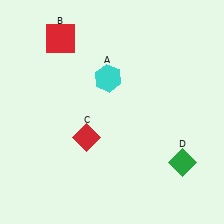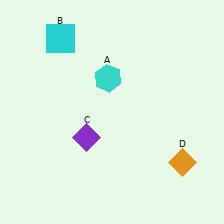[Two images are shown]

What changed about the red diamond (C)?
In Image 1, C is red. In Image 2, it changed to purple.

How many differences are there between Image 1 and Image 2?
There are 3 differences between the two images.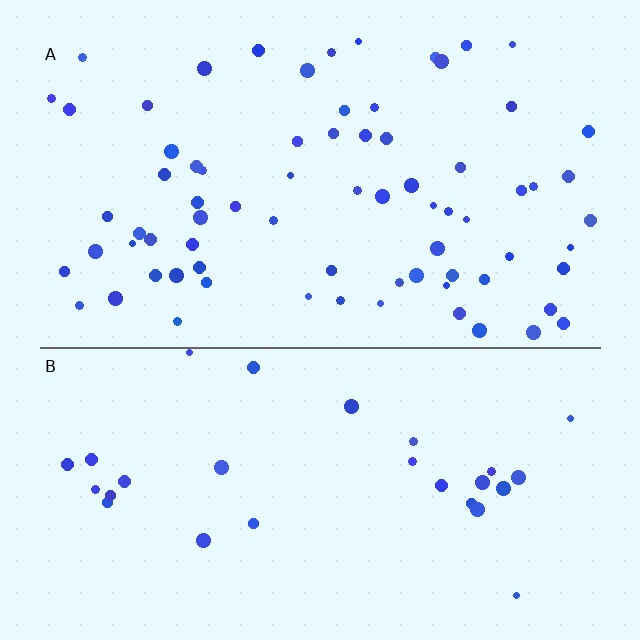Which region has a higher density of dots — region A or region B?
A (the top).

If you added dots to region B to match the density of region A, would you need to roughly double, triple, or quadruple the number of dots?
Approximately triple.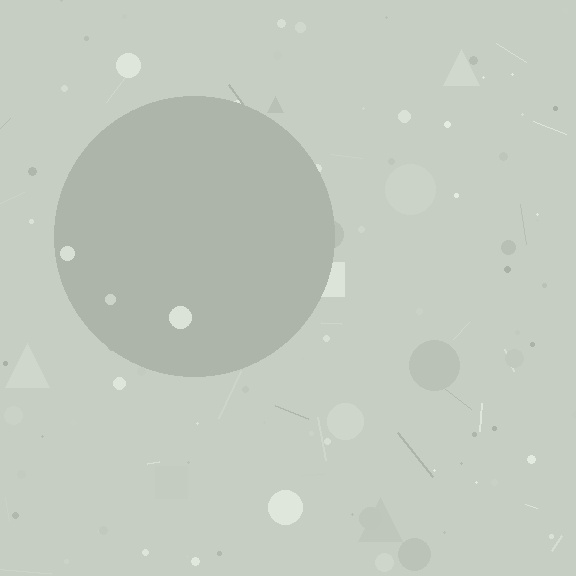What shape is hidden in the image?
A circle is hidden in the image.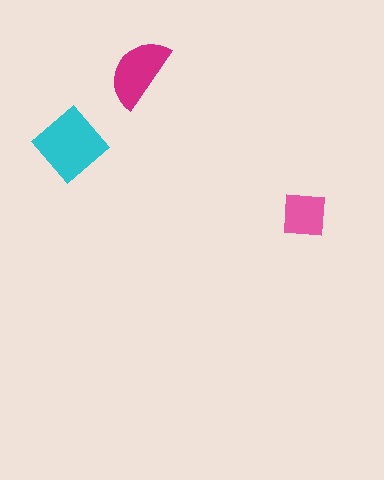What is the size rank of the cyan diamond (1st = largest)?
1st.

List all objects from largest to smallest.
The cyan diamond, the magenta semicircle, the pink square.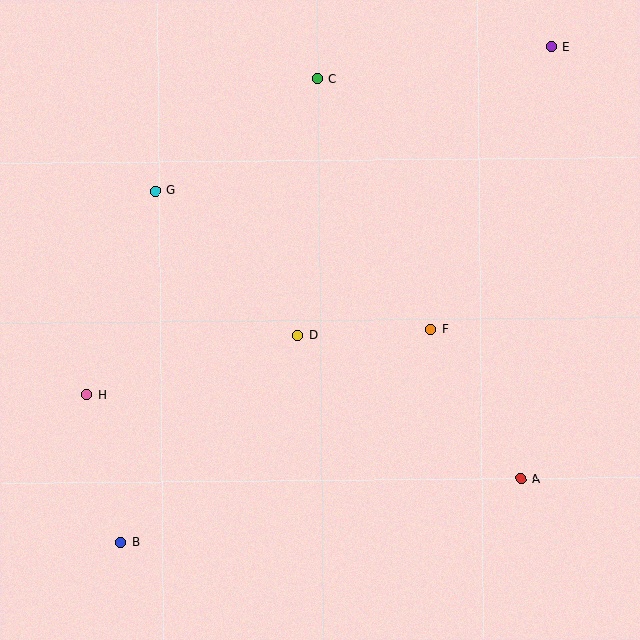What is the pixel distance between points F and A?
The distance between F and A is 175 pixels.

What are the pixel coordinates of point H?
Point H is at (86, 395).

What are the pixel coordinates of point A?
Point A is at (521, 479).